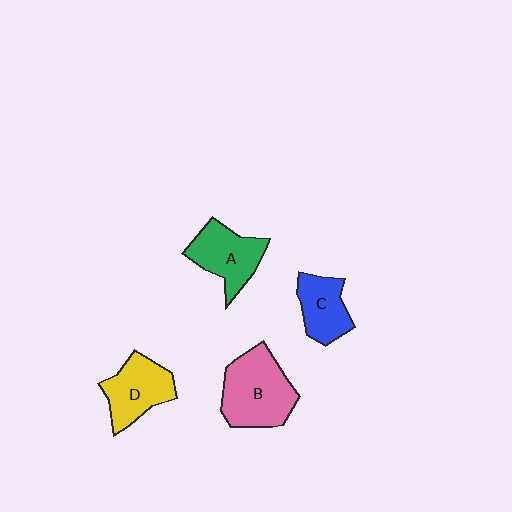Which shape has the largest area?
Shape B (pink).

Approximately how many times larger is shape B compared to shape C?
Approximately 1.7 times.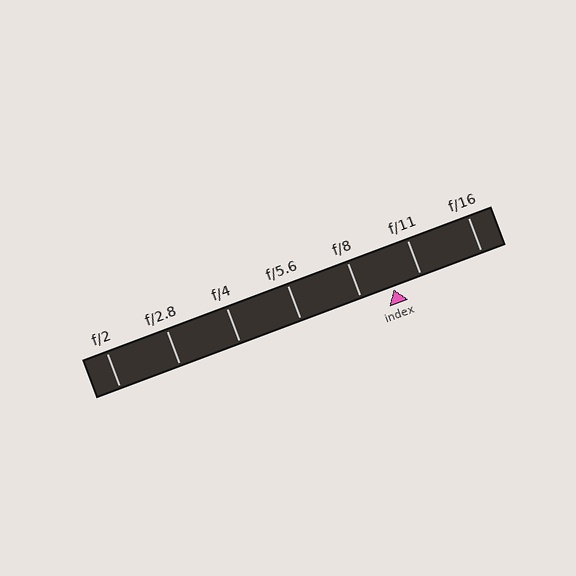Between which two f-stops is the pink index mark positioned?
The index mark is between f/8 and f/11.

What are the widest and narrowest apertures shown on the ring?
The widest aperture shown is f/2 and the narrowest is f/16.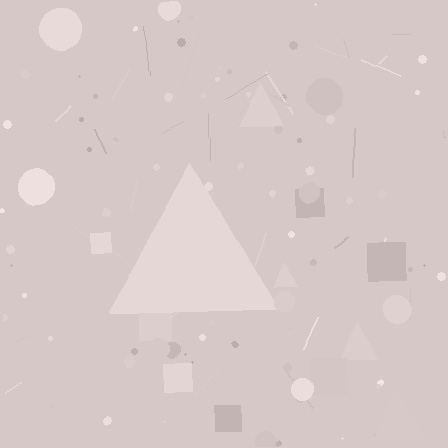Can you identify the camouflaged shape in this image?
The camouflaged shape is a triangle.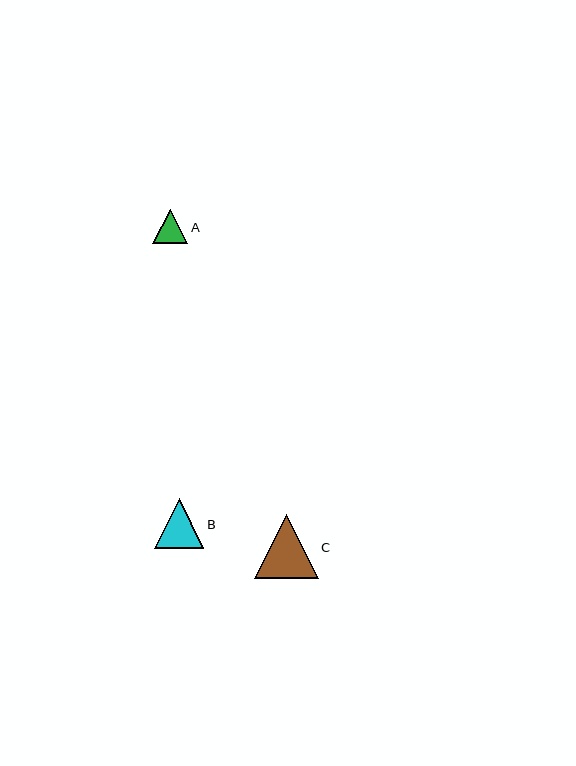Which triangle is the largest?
Triangle C is the largest with a size of approximately 64 pixels.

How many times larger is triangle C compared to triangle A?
Triangle C is approximately 1.8 times the size of triangle A.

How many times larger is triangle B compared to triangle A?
Triangle B is approximately 1.4 times the size of triangle A.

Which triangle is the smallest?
Triangle A is the smallest with a size of approximately 35 pixels.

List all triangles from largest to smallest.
From largest to smallest: C, B, A.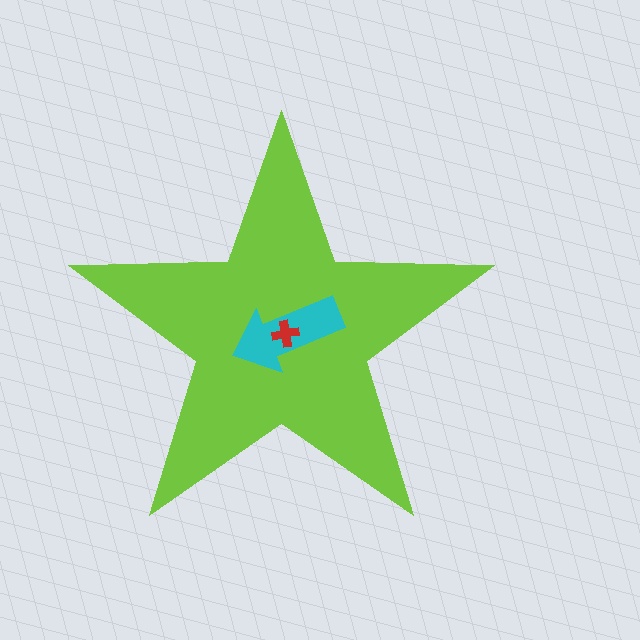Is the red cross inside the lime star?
Yes.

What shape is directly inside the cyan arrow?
The red cross.